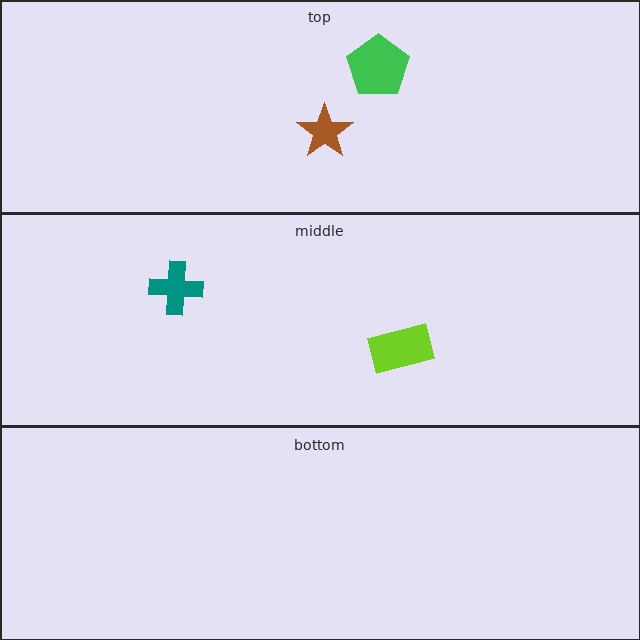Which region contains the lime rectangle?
The middle region.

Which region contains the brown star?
The top region.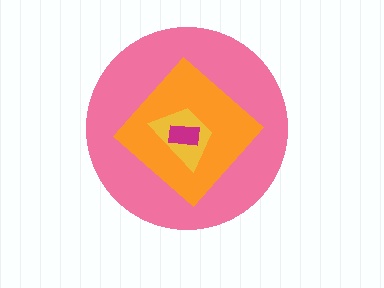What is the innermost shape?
The magenta rectangle.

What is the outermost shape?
The pink circle.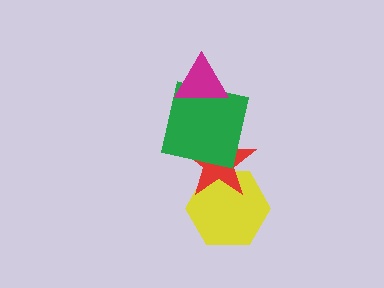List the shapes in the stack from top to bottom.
From top to bottom: the magenta triangle, the green square, the red star, the yellow hexagon.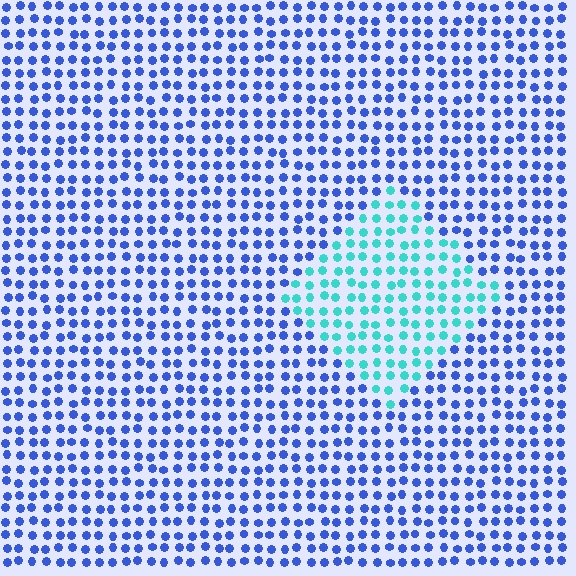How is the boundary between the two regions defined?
The boundary is defined purely by a slight shift in hue (about 53 degrees). Spacing, size, and orientation are identical on both sides.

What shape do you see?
I see a diamond.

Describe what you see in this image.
The image is filled with small blue elements in a uniform arrangement. A diamond-shaped region is visible where the elements are tinted to a slightly different hue, forming a subtle color boundary.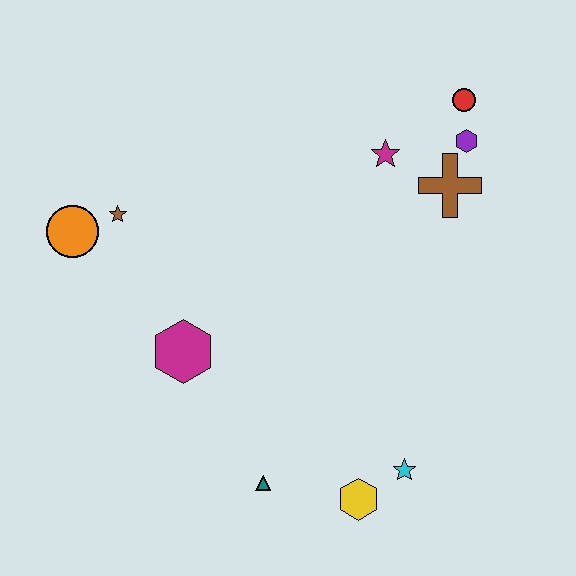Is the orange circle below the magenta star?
Yes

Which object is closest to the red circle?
The purple hexagon is closest to the red circle.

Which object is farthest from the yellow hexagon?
The red circle is farthest from the yellow hexagon.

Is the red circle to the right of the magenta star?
Yes